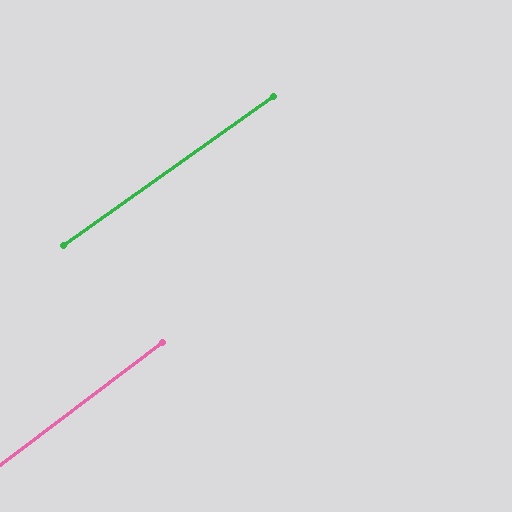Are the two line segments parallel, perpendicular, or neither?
Parallel — their directions differ by only 1.9°.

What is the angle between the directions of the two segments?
Approximately 2 degrees.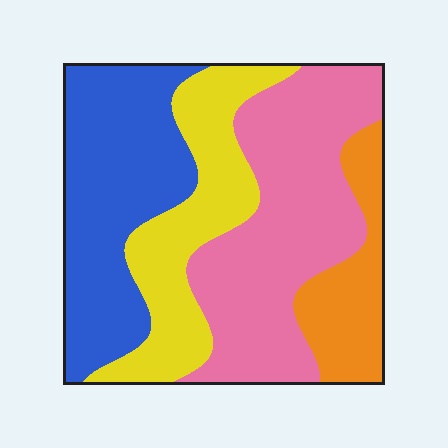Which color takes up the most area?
Pink, at roughly 35%.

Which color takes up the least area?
Orange, at roughly 15%.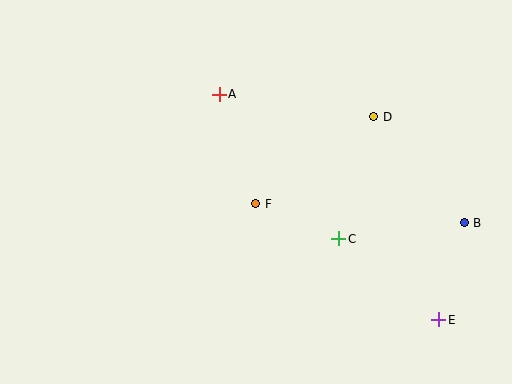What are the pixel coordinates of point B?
Point B is at (464, 223).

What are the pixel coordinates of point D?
Point D is at (374, 117).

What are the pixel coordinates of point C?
Point C is at (339, 239).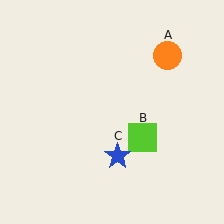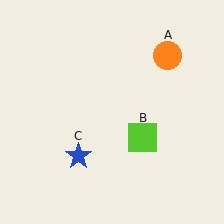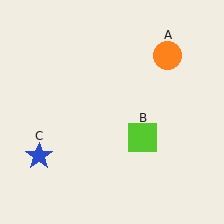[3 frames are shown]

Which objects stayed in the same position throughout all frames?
Orange circle (object A) and lime square (object B) remained stationary.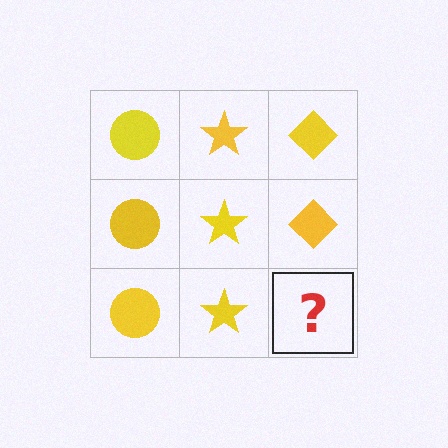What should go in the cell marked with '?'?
The missing cell should contain a yellow diamond.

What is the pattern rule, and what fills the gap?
The rule is that each column has a consistent shape. The gap should be filled with a yellow diamond.